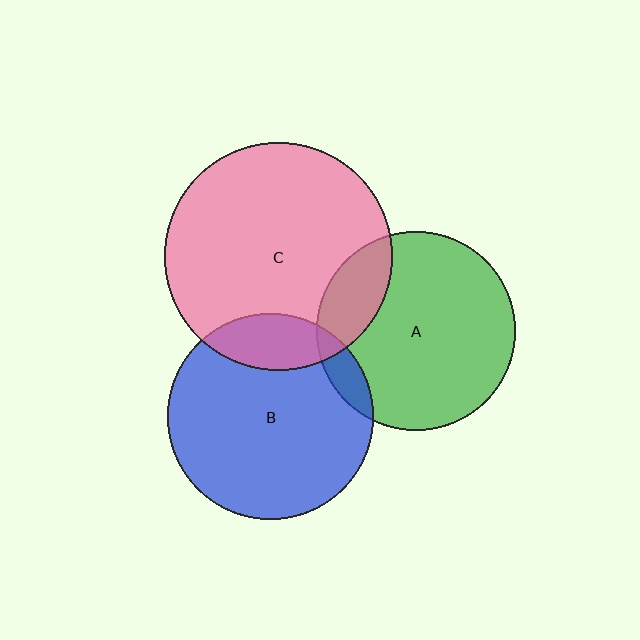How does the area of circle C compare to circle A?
Approximately 1.3 times.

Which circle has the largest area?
Circle C (pink).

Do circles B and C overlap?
Yes.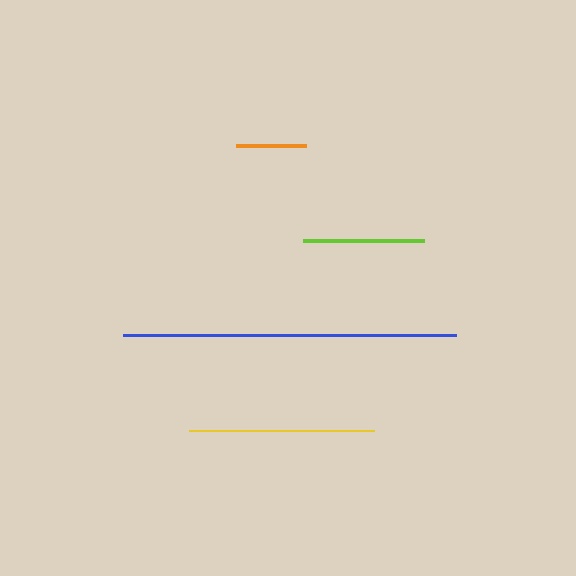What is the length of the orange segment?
The orange segment is approximately 71 pixels long.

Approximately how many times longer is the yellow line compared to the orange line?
The yellow line is approximately 2.6 times the length of the orange line.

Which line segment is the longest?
The blue line is the longest at approximately 333 pixels.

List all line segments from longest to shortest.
From longest to shortest: blue, yellow, lime, orange.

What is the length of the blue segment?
The blue segment is approximately 333 pixels long.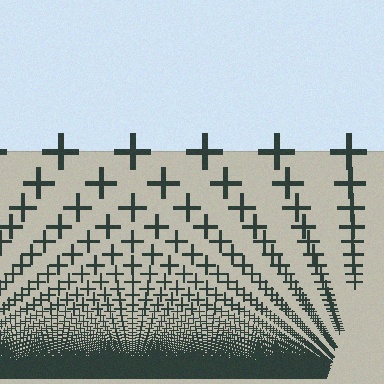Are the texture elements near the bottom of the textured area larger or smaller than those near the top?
Smaller. The gradient is inverted — elements near the bottom are smaller and denser.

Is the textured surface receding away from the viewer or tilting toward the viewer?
The surface appears to tilt toward the viewer. Texture elements get larger and sparser toward the top.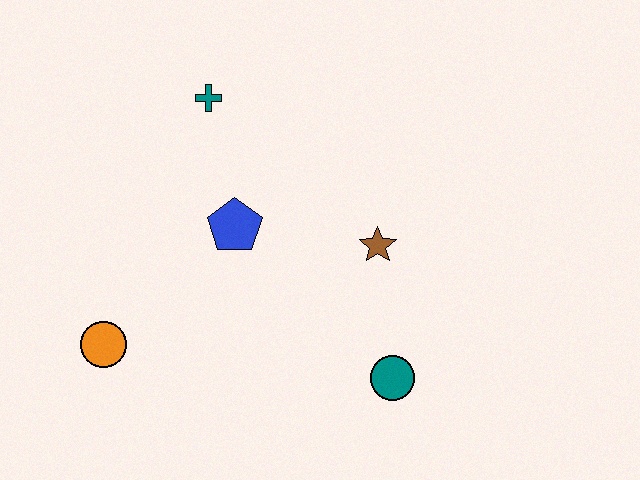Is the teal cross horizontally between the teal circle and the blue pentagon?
No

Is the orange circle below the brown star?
Yes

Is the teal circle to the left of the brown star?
No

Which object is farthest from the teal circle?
The teal cross is farthest from the teal circle.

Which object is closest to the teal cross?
The blue pentagon is closest to the teal cross.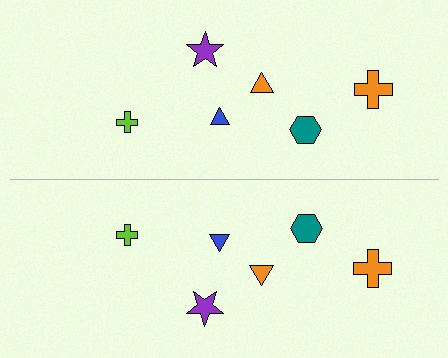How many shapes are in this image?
There are 12 shapes in this image.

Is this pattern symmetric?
Yes, this pattern has bilateral (reflection) symmetry.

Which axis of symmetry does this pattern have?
The pattern has a horizontal axis of symmetry running through the center of the image.